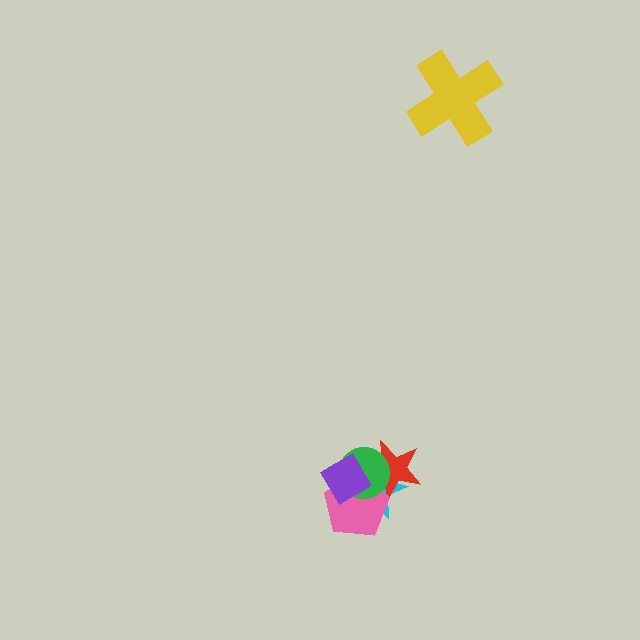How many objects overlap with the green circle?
4 objects overlap with the green circle.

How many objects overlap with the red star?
4 objects overlap with the red star.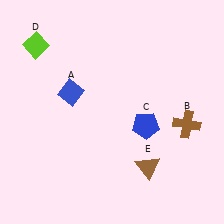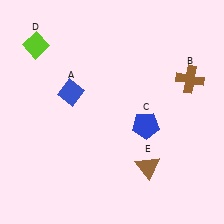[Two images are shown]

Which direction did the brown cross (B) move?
The brown cross (B) moved up.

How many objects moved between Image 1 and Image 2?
1 object moved between the two images.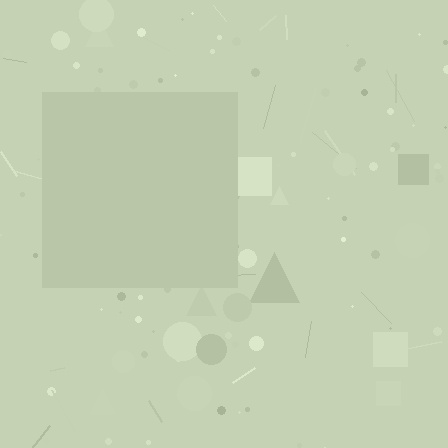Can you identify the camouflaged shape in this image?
The camouflaged shape is a square.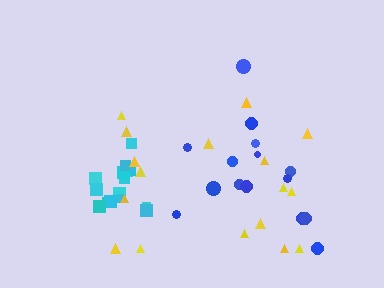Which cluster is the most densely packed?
Cyan.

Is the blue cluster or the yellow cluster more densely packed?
Blue.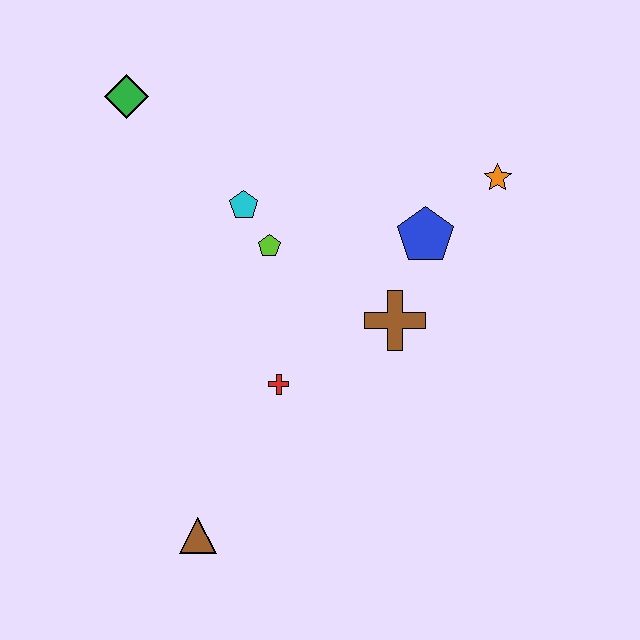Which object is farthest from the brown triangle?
The orange star is farthest from the brown triangle.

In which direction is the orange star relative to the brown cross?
The orange star is above the brown cross.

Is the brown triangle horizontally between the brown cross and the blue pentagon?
No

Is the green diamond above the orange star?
Yes